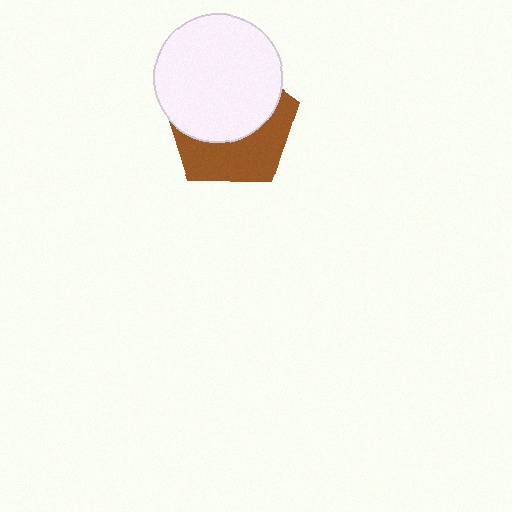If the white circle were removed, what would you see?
You would see the complete brown pentagon.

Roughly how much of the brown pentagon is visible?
A small part of it is visible (roughly 43%).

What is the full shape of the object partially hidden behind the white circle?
The partially hidden object is a brown pentagon.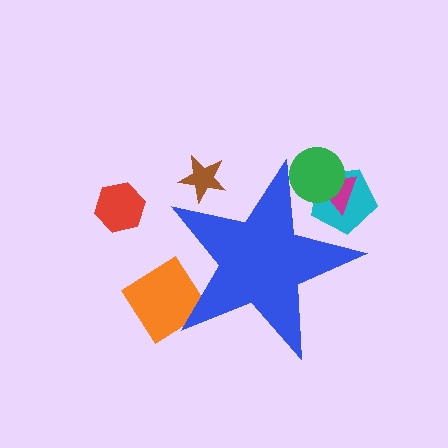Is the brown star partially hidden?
Yes, the brown star is partially hidden behind the blue star.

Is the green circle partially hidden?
Yes, the green circle is partially hidden behind the blue star.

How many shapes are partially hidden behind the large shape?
5 shapes are partially hidden.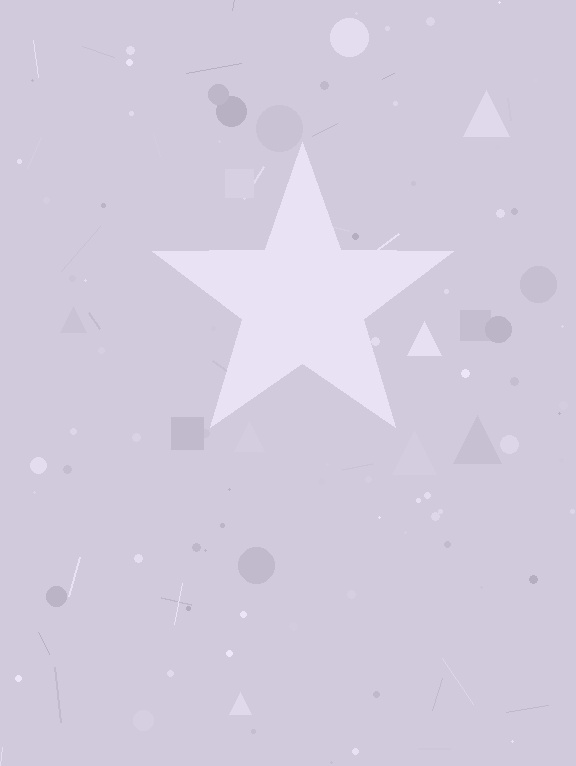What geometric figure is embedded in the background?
A star is embedded in the background.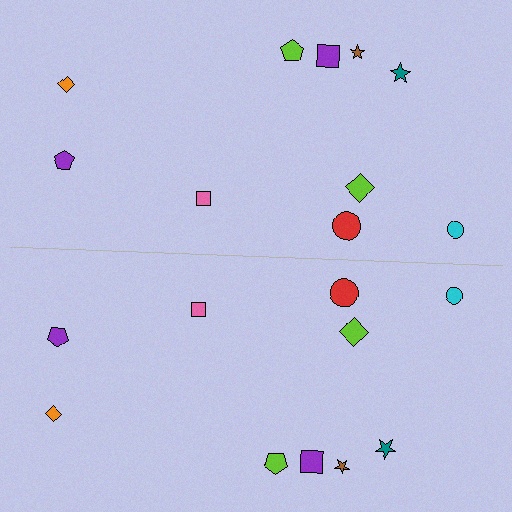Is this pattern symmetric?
Yes, this pattern has bilateral (reflection) symmetry.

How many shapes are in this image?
There are 20 shapes in this image.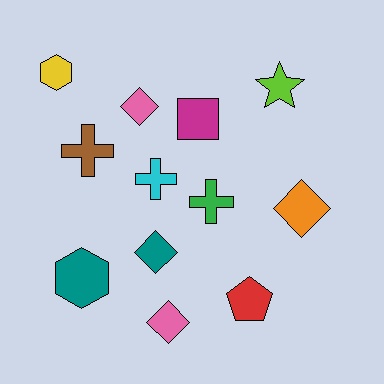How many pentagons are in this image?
There is 1 pentagon.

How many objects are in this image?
There are 12 objects.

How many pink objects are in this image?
There are 2 pink objects.